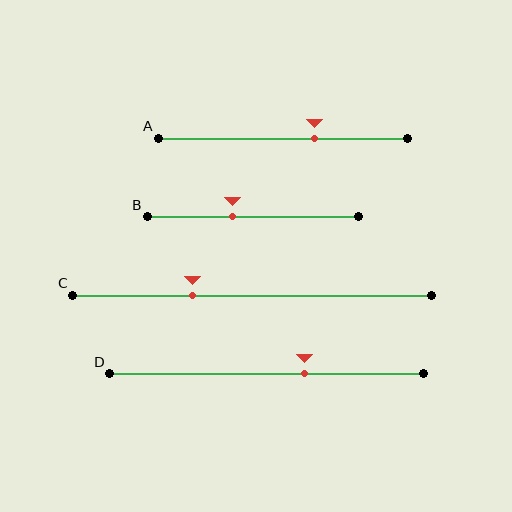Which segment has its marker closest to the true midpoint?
Segment B has its marker closest to the true midpoint.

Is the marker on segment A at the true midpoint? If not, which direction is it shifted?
No, the marker on segment A is shifted to the right by about 13% of the segment length.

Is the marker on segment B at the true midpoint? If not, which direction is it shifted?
No, the marker on segment B is shifted to the left by about 9% of the segment length.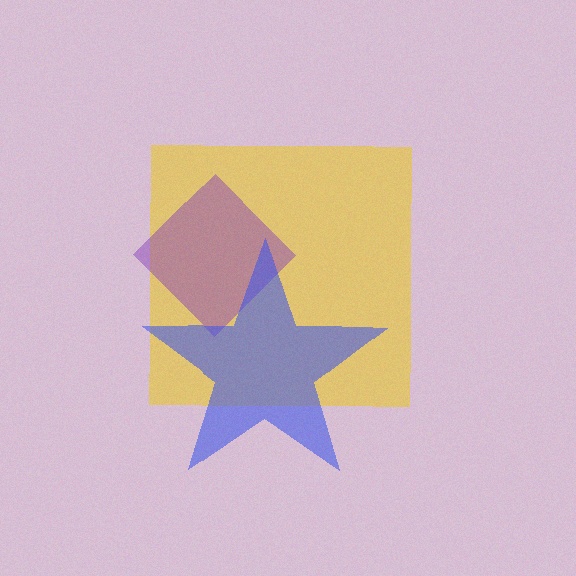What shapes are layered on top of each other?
The layered shapes are: a yellow square, a purple diamond, a blue star.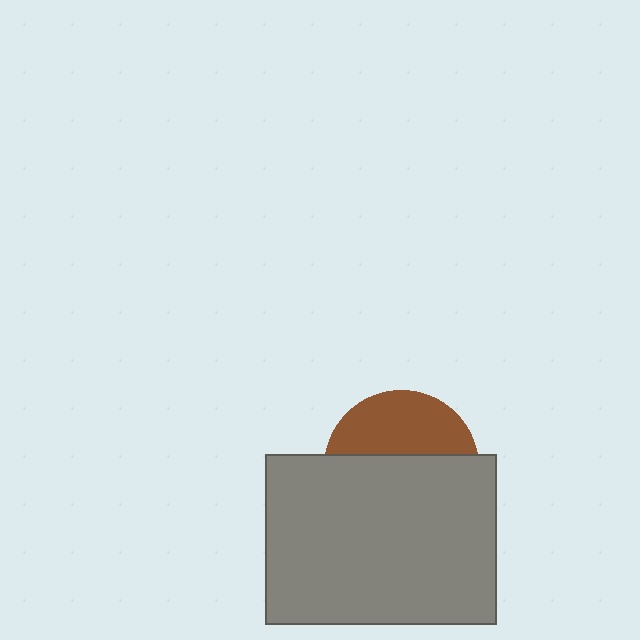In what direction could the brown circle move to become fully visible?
The brown circle could move up. That would shift it out from behind the gray rectangle entirely.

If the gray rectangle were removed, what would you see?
You would see the complete brown circle.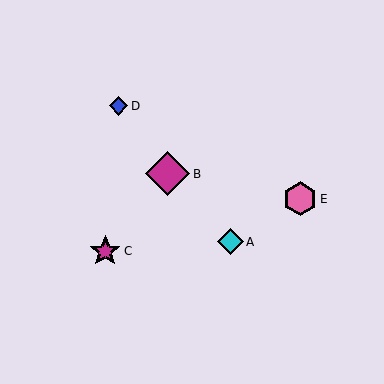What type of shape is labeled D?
Shape D is a blue diamond.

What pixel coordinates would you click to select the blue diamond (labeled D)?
Click at (119, 106) to select the blue diamond D.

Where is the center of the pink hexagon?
The center of the pink hexagon is at (300, 199).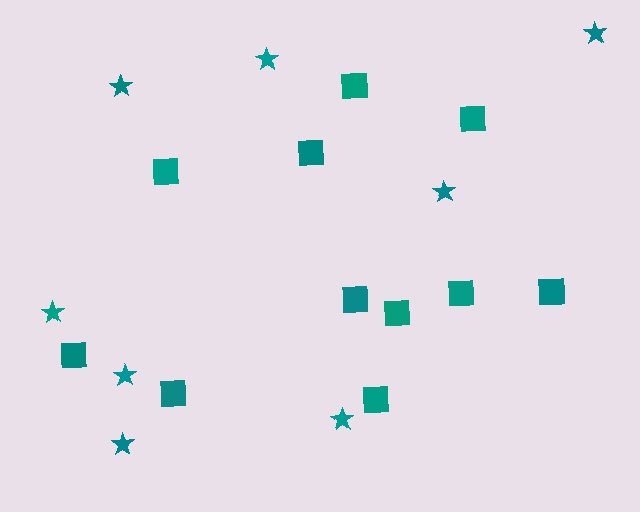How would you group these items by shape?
There are 2 groups: one group of stars (8) and one group of squares (11).